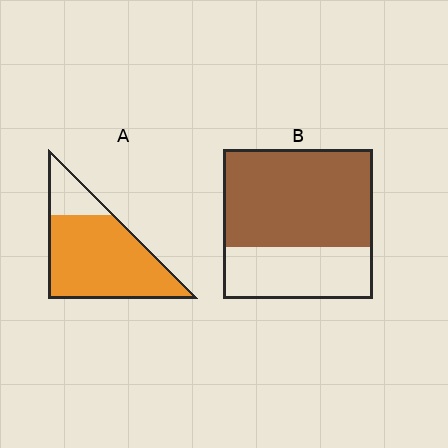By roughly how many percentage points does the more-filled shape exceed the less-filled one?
By roughly 15 percentage points (A over B).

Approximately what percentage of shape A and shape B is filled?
A is approximately 80% and B is approximately 65%.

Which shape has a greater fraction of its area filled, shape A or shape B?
Shape A.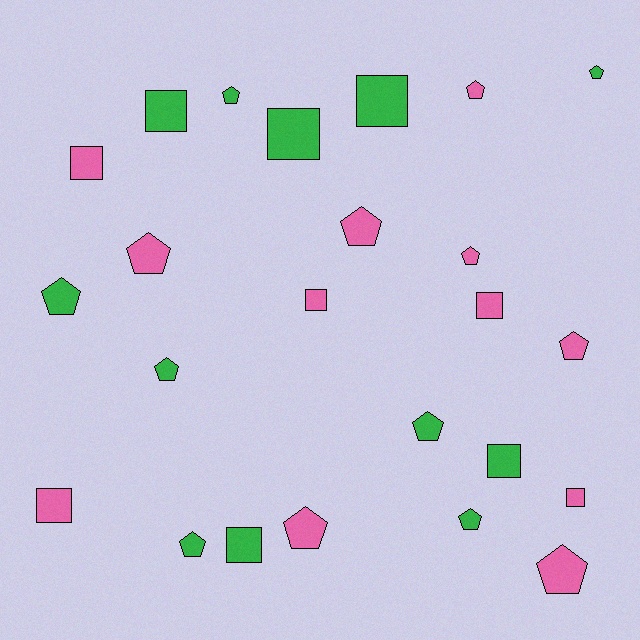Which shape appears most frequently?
Pentagon, with 14 objects.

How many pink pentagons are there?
There are 7 pink pentagons.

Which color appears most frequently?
Green, with 12 objects.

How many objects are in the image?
There are 24 objects.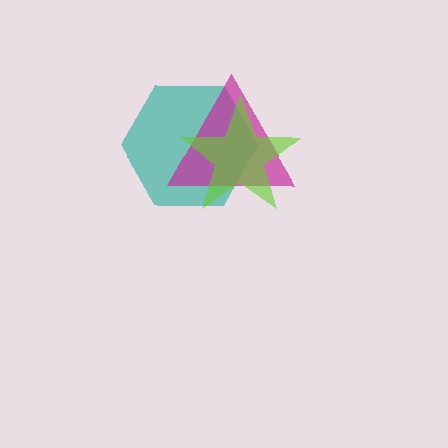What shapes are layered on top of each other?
The layered shapes are: a teal hexagon, a magenta triangle, a lime star.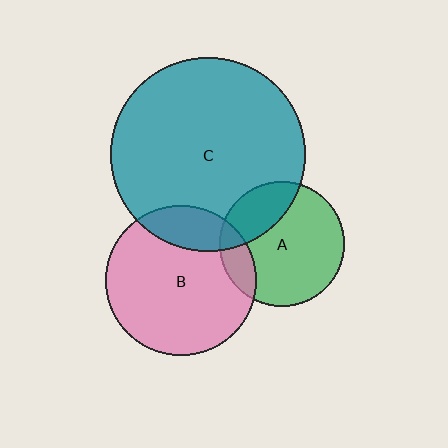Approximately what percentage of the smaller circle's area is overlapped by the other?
Approximately 15%.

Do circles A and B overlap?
Yes.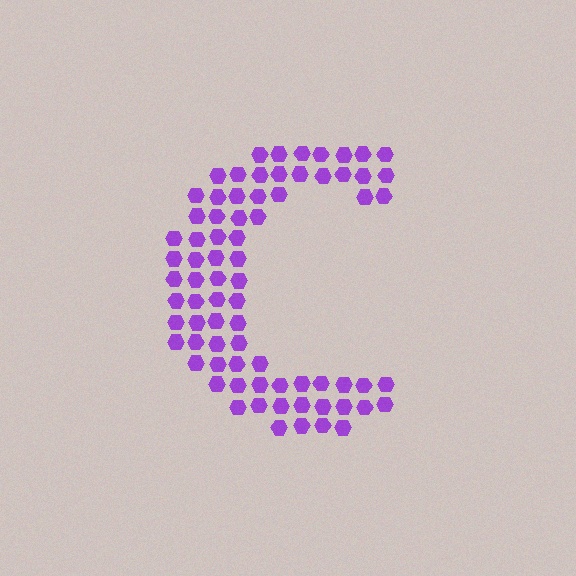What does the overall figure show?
The overall figure shows the letter C.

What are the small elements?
The small elements are hexagons.